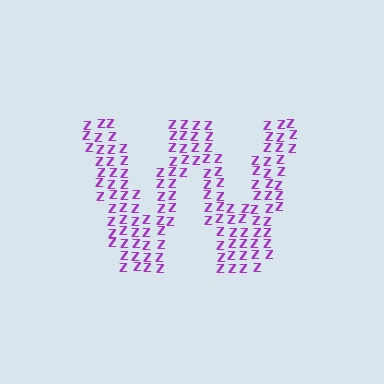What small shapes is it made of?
It is made of small letter Z's.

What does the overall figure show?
The overall figure shows the letter W.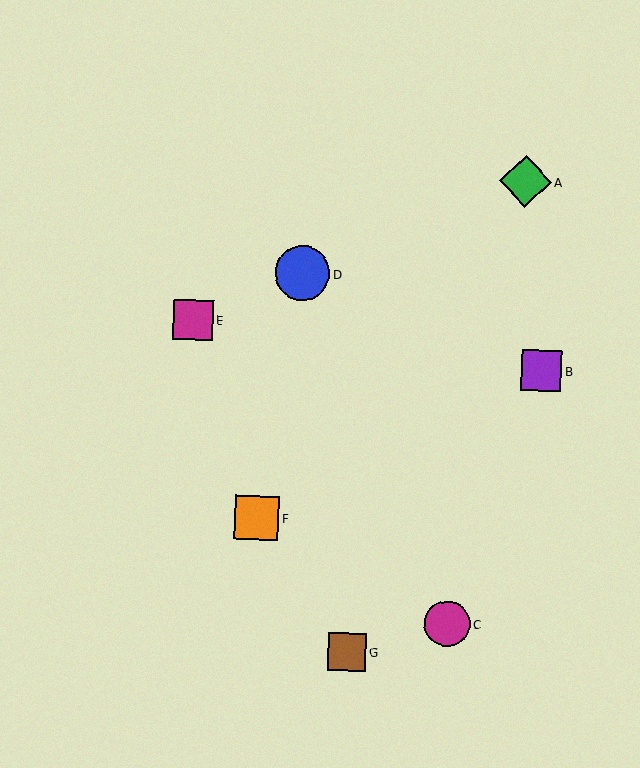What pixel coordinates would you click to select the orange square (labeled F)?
Click at (257, 518) to select the orange square F.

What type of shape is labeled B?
Shape B is a purple square.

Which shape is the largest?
The blue circle (labeled D) is the largest.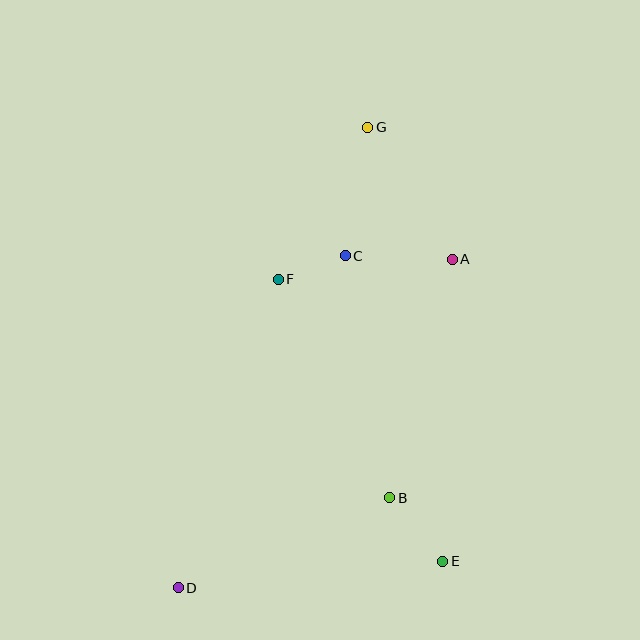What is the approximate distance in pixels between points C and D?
The distance between C and D is approximately 372 pixels.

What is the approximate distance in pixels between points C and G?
The distance between C and G is approximately 130 pixels.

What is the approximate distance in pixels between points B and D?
The distance between B and D is approximately 230 pixels.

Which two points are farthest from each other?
Points D and G are farthest from each other.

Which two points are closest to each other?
Points C and F are closest to each other.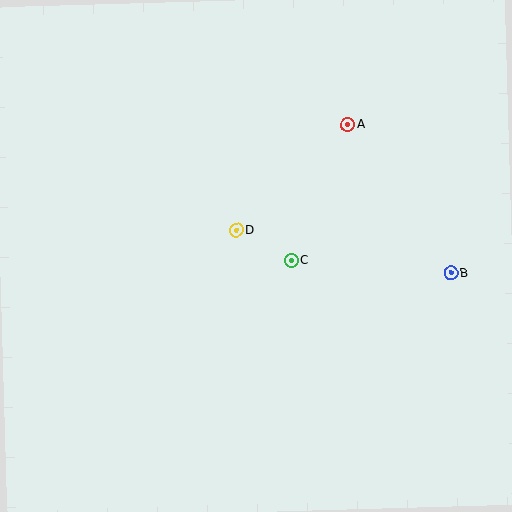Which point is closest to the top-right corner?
Point A is closest to the top-right corner.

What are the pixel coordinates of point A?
Point A is at (348, 124).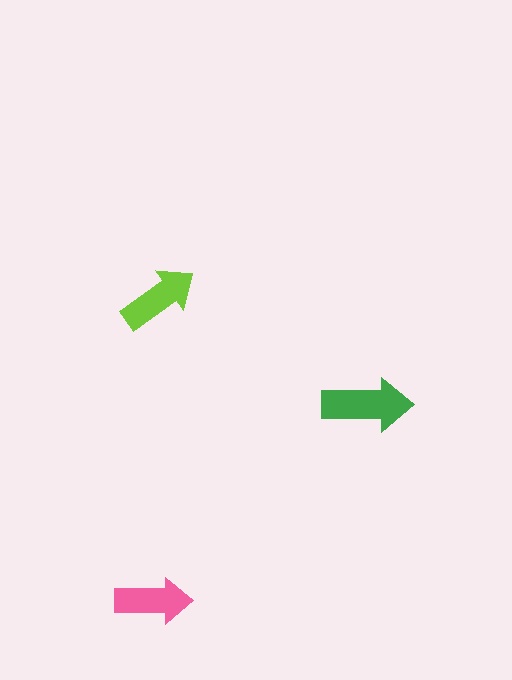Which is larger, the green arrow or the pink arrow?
The green one.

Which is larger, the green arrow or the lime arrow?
The green one.